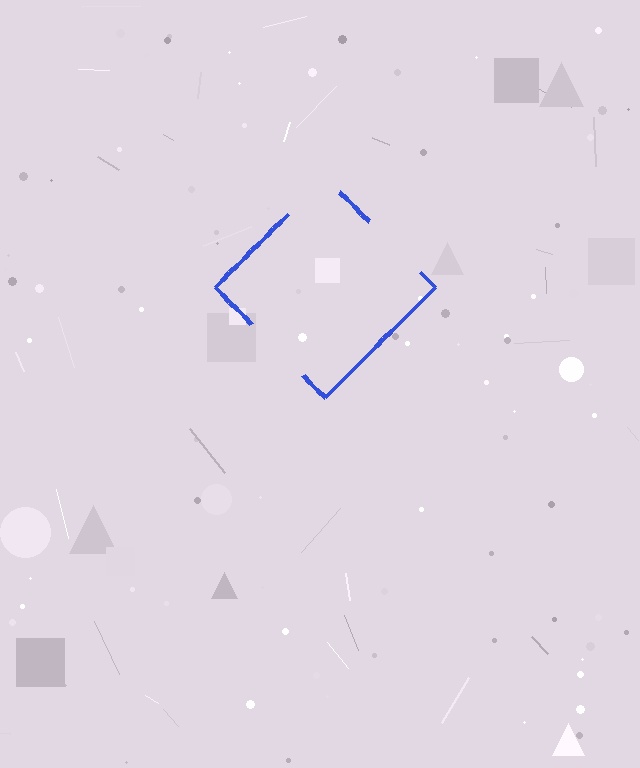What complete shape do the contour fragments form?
The contour fragments form a diamond.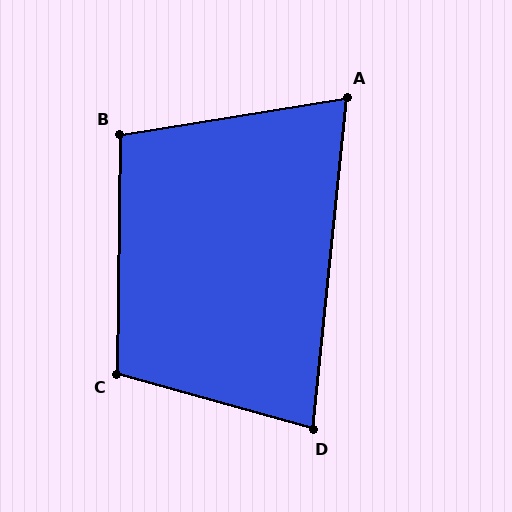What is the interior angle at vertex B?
Approximately 100 degrees (obtuse).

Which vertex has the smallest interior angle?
A, at approximately 75 degrees.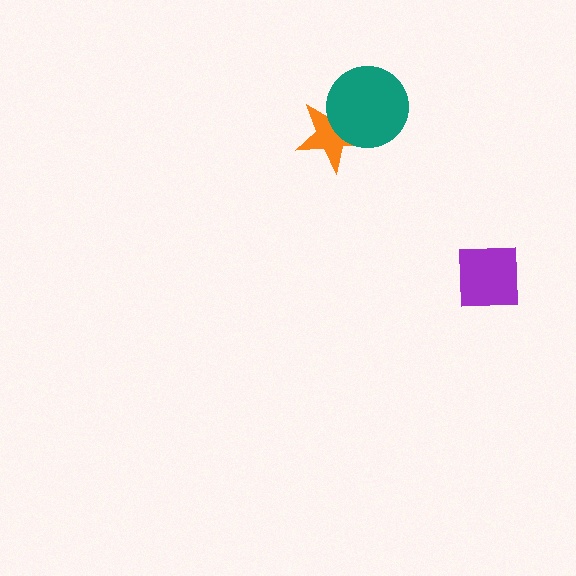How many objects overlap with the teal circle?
1 object overlaps with the teal circle.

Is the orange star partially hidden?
Yes, it is partially covered by another shape.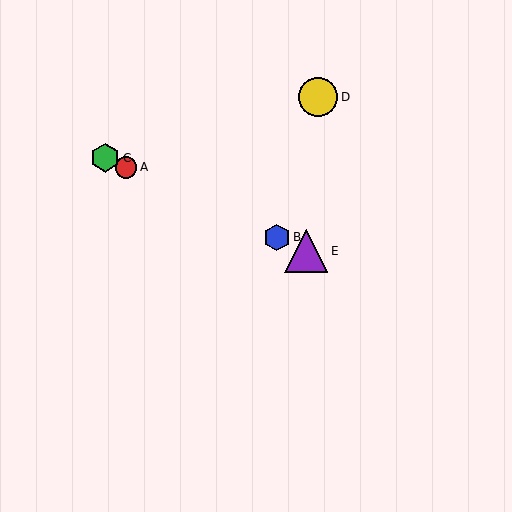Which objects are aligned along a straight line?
Objects A, B, C, E are aligned along a straight line.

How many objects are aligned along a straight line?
4 objects (A, B, C, E) are aligned along a straight line.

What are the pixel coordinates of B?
Object B is at (277, 237).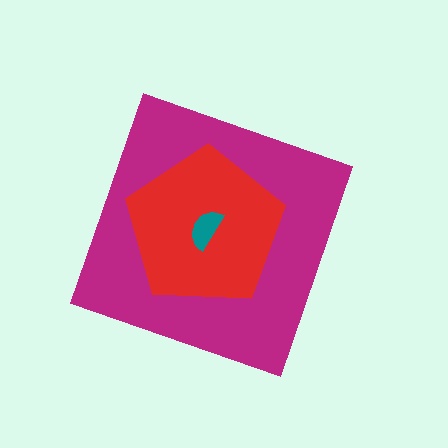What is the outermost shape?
The magenta diamond.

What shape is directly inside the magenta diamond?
The red pentagon.